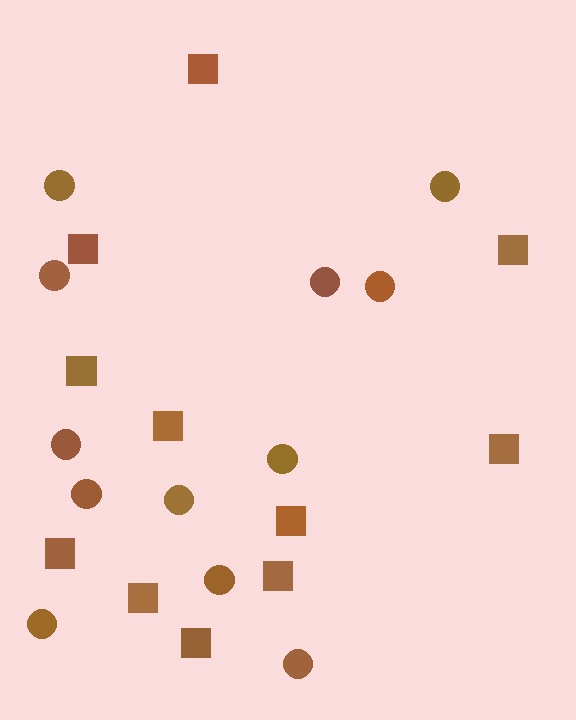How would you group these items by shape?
There are 2 groups: one group of circles (12) and one group of squares (11).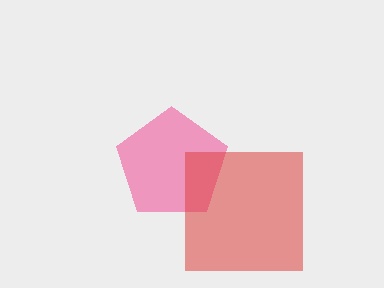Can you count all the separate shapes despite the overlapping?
Yes, there are 2 separate shapes.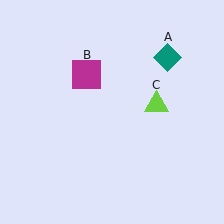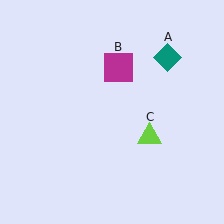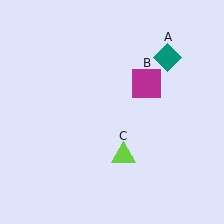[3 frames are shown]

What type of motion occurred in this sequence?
The magenta square (object B), lime triangle (object C) rotated clockwise around the center of the scene.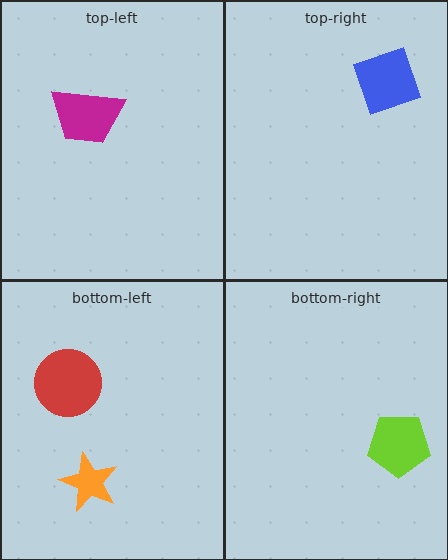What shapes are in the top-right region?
The blue diamond.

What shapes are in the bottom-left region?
The orange star, the red circle.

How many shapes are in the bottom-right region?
1.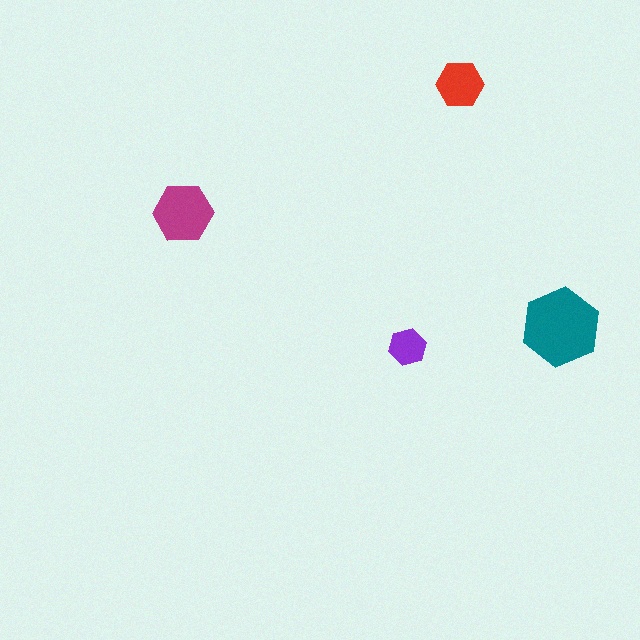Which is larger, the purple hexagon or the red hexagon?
The red one.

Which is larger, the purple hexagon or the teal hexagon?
The teal one.